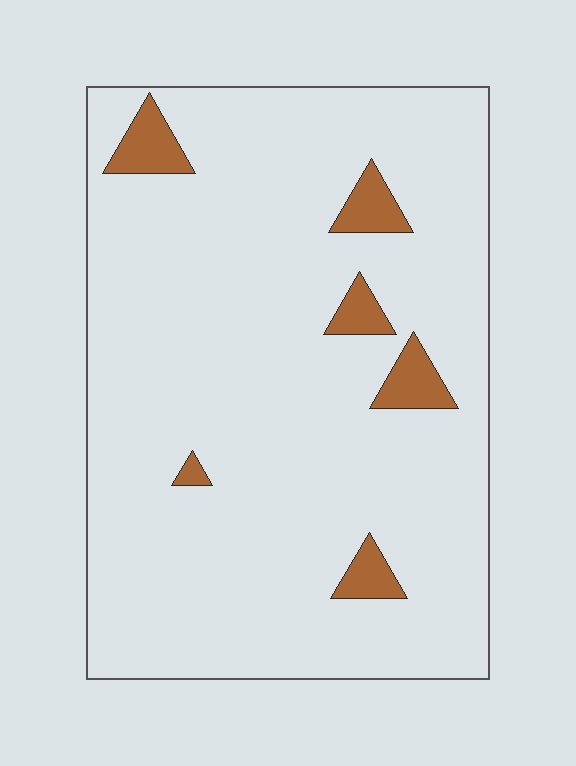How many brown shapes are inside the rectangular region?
6.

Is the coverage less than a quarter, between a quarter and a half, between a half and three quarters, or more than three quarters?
Less than a quarter.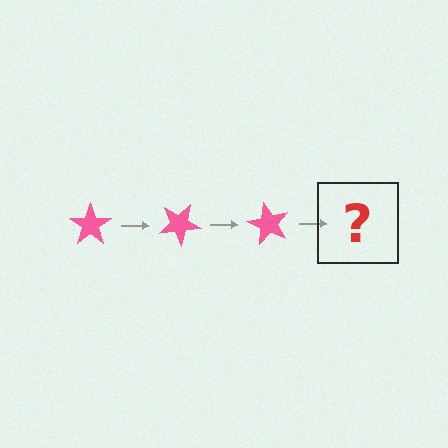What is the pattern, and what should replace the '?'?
The pattern is that the star rotates 30 degrees each step. The '?' should be a pink star rotated 90 degrees.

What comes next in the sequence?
The next element should be a pink star rotated 90 degrees.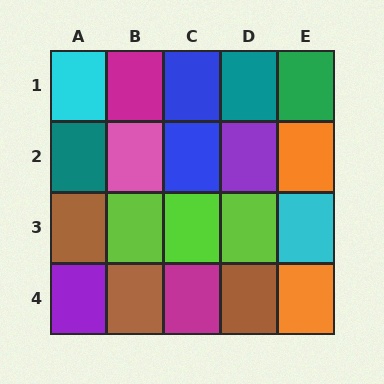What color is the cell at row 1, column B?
Magenta.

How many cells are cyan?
2 cells are cyan.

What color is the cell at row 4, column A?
Purple.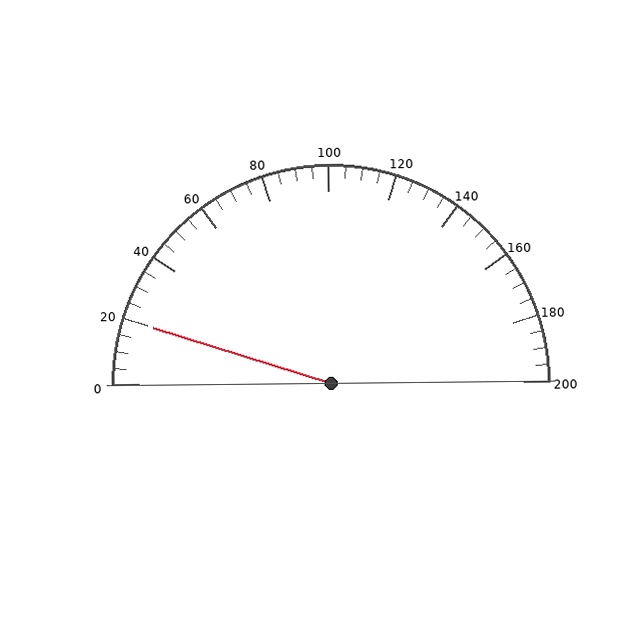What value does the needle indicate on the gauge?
The needle indicates approximately 20.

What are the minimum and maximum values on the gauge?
The gauge ranges from 0 to 200.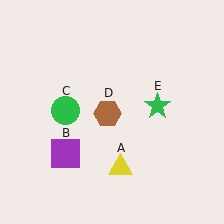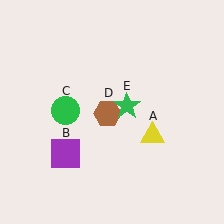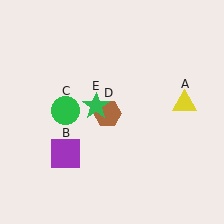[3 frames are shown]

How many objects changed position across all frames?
2 objects changed position: yellow triangle (object A), green star (object E).